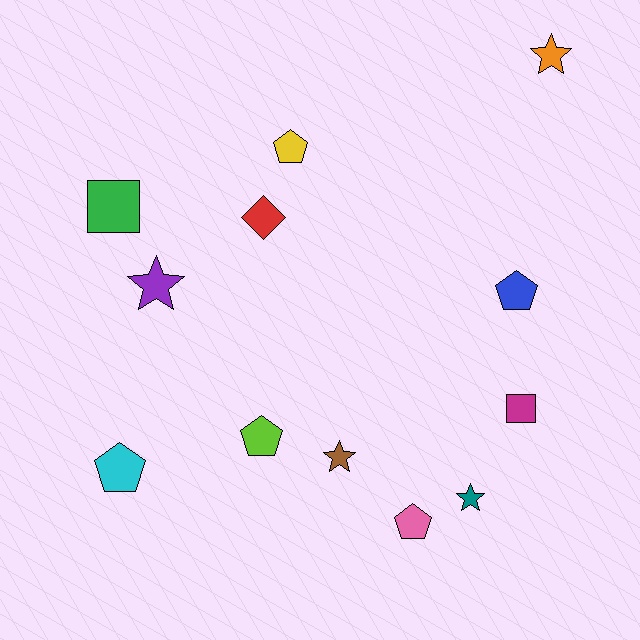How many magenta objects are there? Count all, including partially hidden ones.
There is 1 magenta object.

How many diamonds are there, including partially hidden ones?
There is 1 diamond.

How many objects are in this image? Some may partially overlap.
There are 12 objects.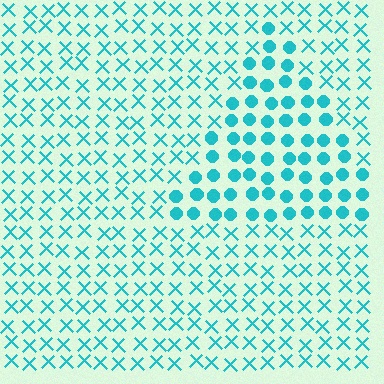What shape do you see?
I see a triangle.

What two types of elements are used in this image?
The image uses circles inside the triangle region and X marks outside it.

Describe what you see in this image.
The image is filled with small cyan elements arranged in a uniform grid. A triangle-shaped region contains circles, while the surrounding area contains X marks. The boundary is defined purely by the change in element shape.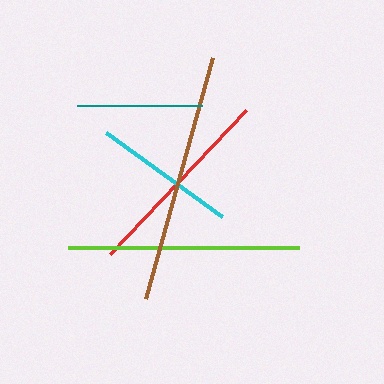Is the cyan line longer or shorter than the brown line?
The brown line is longer than the cyan line.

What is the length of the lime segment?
The lime segment is approximately 231 pixels long.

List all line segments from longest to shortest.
From longest to shortest: brown, lime, red, cyan, teal.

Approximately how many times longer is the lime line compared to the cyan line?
The lime line is approximately 1.6 times the length of the cyan line.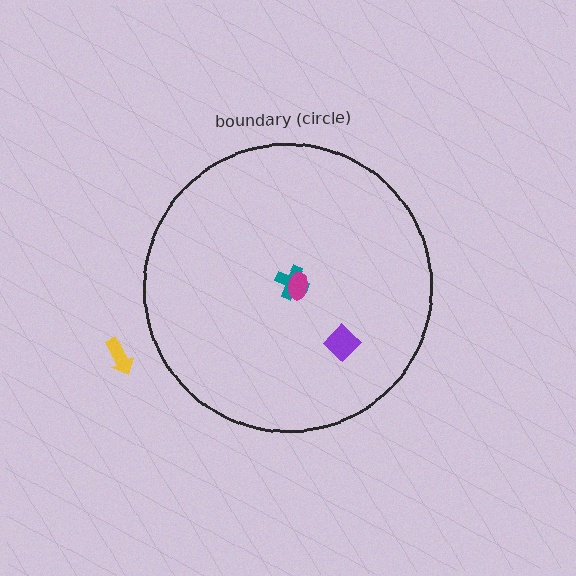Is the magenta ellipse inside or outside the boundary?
Inside.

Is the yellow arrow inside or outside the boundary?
Outside.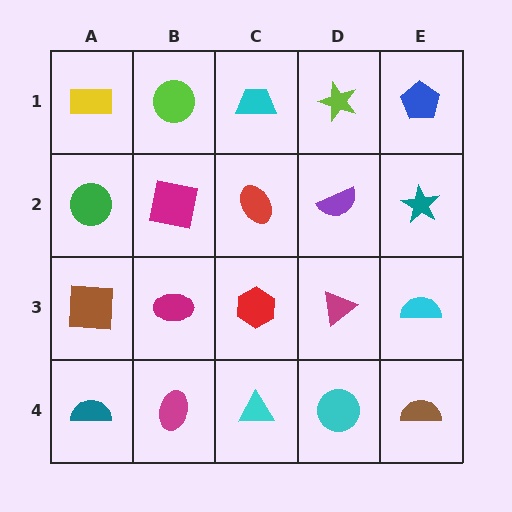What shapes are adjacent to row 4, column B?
A magenta ellipse (row 3, column B), a teal semicircle (row 4, column A), a cyan triangle (row 4, column C).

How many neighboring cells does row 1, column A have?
2.